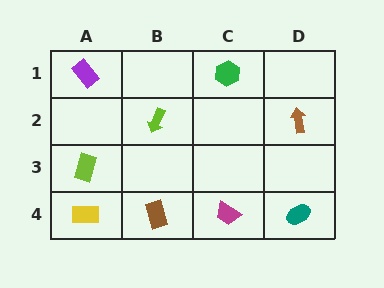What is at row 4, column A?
A yellow rectangle.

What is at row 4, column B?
A brown rectangle.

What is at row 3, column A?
A lime rectangle.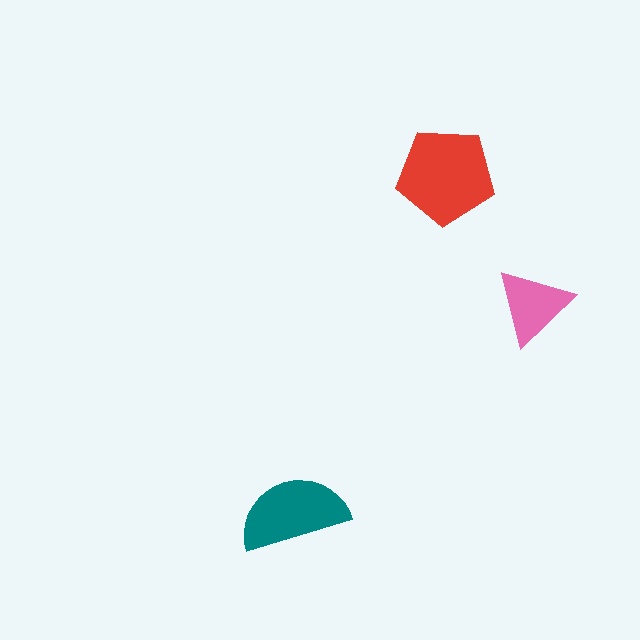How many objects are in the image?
There are 3 objects in the image.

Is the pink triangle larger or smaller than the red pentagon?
Smaller.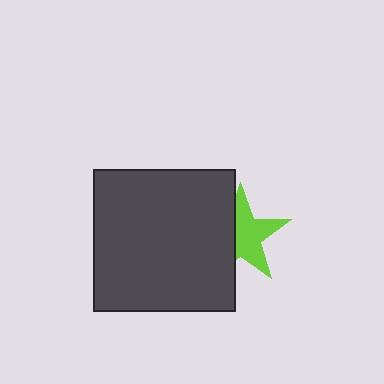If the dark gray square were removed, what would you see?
You would see the complete lime star.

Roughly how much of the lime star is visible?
About half of it is visible (roughly 61%).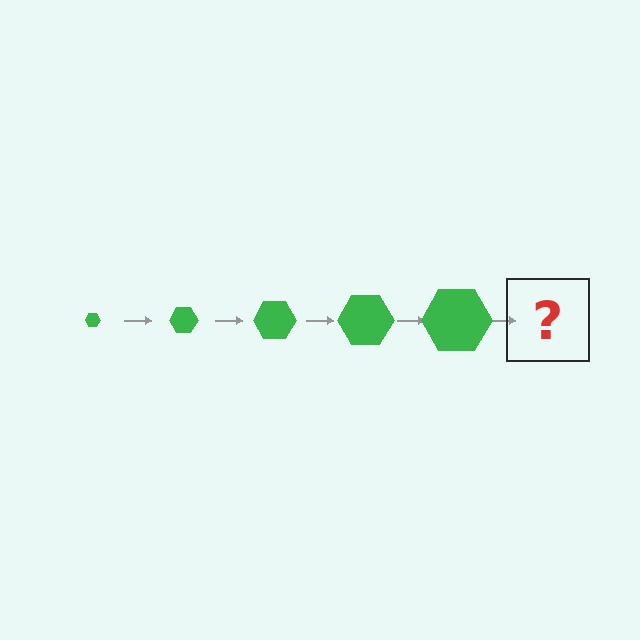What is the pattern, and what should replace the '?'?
The pattern is that the hexagon gets progressively larger each step. The '?' should be a green hexagon, larger than the previous one.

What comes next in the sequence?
The next element should be a green hexagon, larger than the previous one.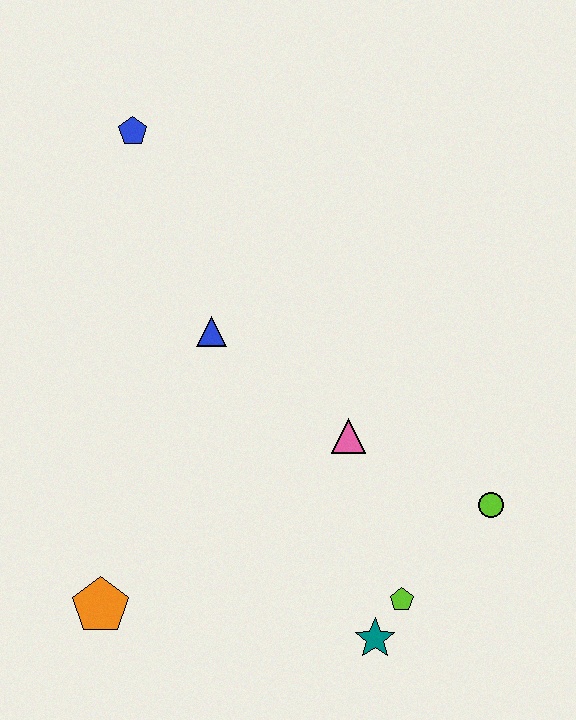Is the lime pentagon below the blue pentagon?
Yes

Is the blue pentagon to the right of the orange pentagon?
Yes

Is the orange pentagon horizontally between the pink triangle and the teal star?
No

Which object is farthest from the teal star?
The blue pentagon is farthest from the teal star.